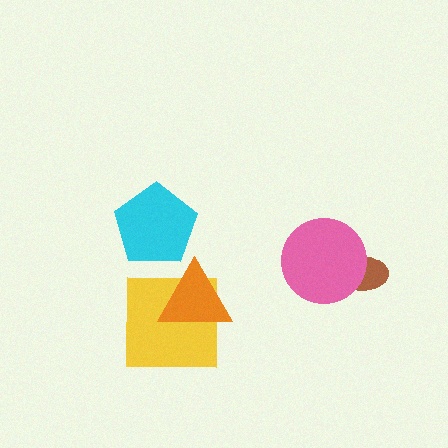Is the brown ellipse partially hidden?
Yes, it is partially covered by another shape.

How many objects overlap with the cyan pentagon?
0 objects overlap with the cyan pentagon.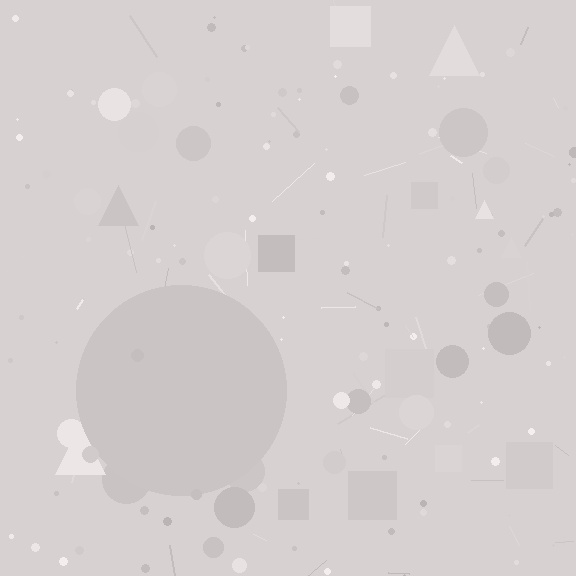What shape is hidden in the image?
A circle is hidden in the image.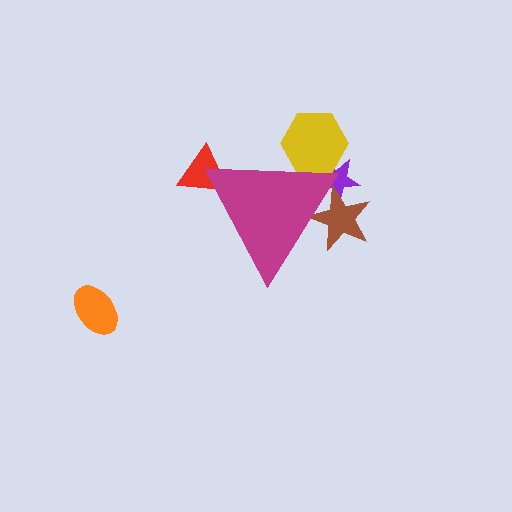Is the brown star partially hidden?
Yes, the brown star is partially hidden behind the magenta triangle.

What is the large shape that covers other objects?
A magenta triangle.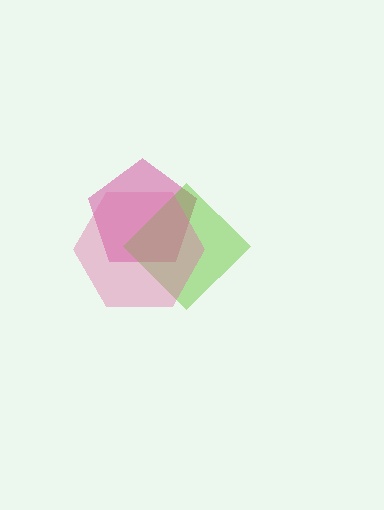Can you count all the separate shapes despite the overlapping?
Yes, there are 3 separate shapes.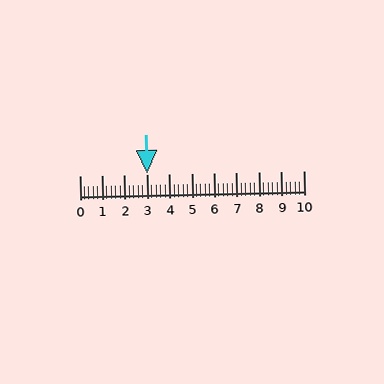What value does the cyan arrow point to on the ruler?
The cyan arrow points to approximately 3.0.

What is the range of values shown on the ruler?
The ruler shows values from 0 to 10.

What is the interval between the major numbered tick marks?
The major tick marks are spaced 1 units apart.